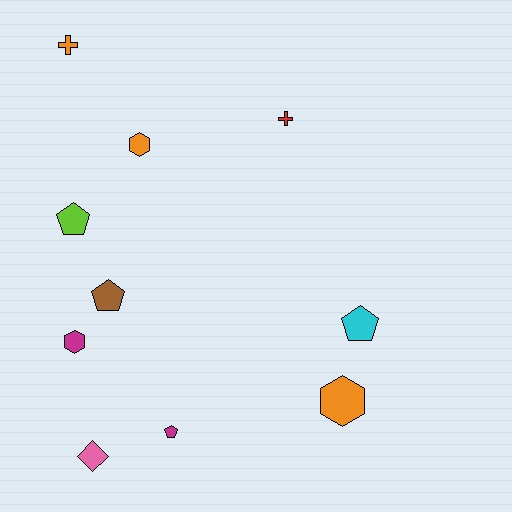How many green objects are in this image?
There are no green objects.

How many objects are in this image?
There are 10 objects.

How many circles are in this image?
There are no circles.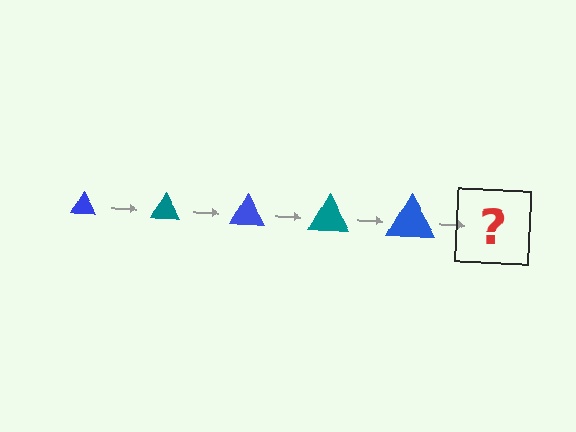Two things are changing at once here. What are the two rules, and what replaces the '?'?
The two rules are that the triangle grows larger each step and the color cycles through blue and teal. The '?' should be a teal triangle, larger than the previous one.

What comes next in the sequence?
The next element should be a teal triangle, larger than the previous one.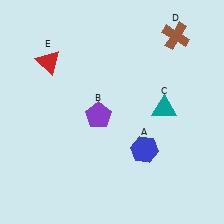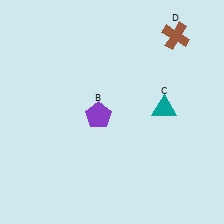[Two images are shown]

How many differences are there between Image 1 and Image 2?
There are 2 differences between the two images.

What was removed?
The red triangle (E), the blue hexagon (A) were removed in Image 2.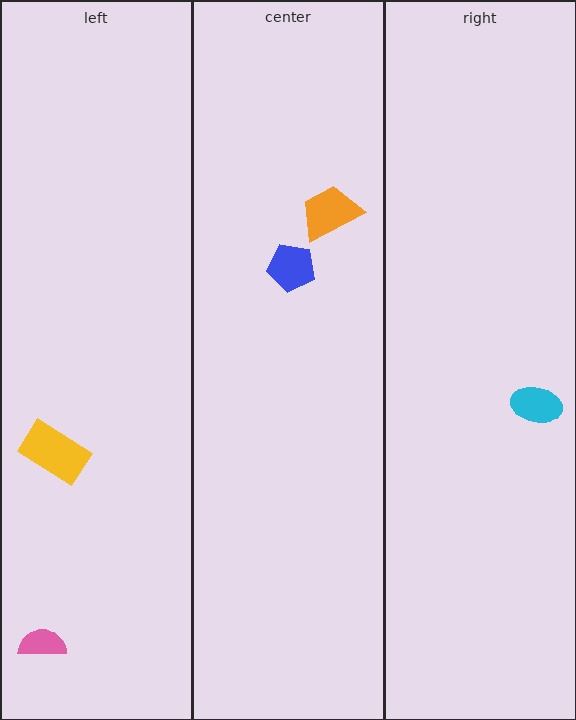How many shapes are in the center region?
2.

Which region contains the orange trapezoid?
The center region.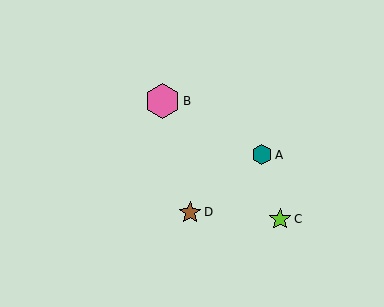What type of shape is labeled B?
Shape B is a pink hexagon.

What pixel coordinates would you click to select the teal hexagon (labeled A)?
Click at (262, 155) to select the teal hexagon A.